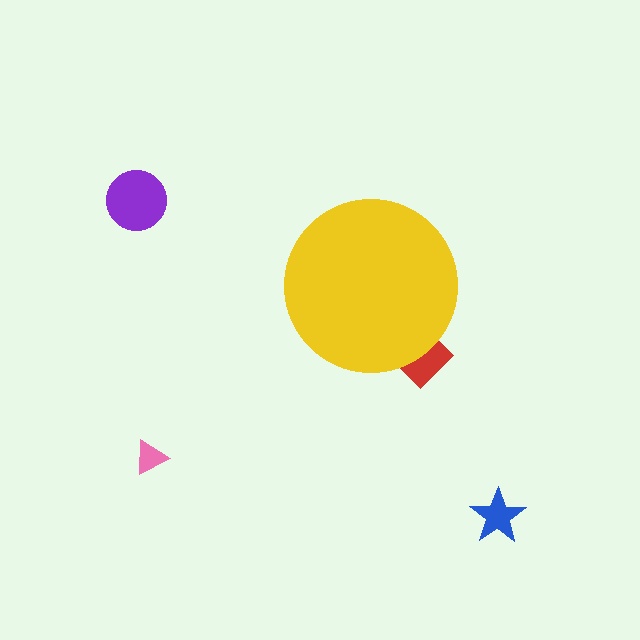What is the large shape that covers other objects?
A yellow circle.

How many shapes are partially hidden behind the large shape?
1 shape is partially hidden.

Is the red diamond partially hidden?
Yes, the red diamond is partially hidden behind the yellow circle.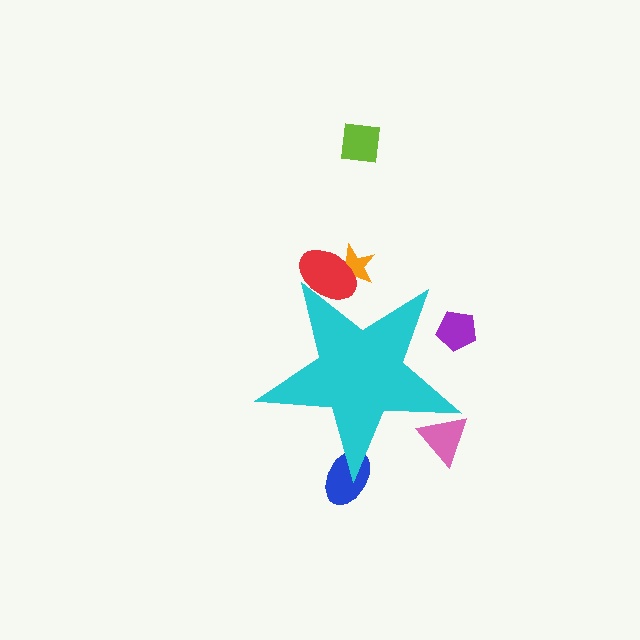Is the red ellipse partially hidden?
Yes, the red ellipse is partially hidden behind the cyan star.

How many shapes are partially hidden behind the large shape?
5 shapes are partially hidden.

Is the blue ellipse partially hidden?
Yes, the blue ellipse is partially hidden behind the cyan star.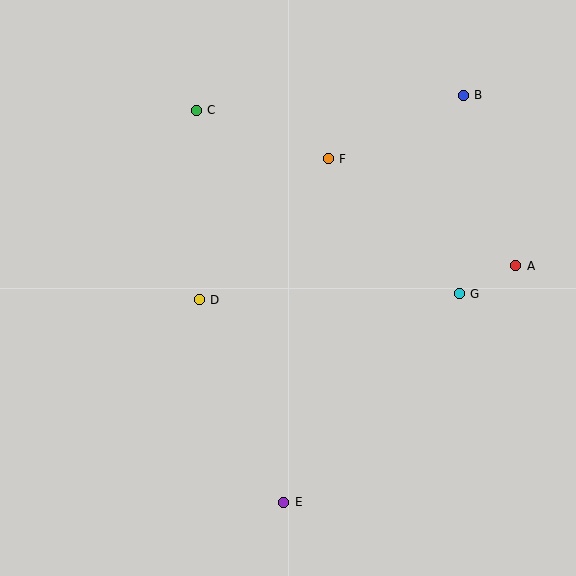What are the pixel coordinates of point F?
Point F is at (328, 159).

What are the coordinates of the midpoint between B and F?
The midpoint between B and F is at (396, 127).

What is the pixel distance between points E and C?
The distance between E and C is 402 pixels.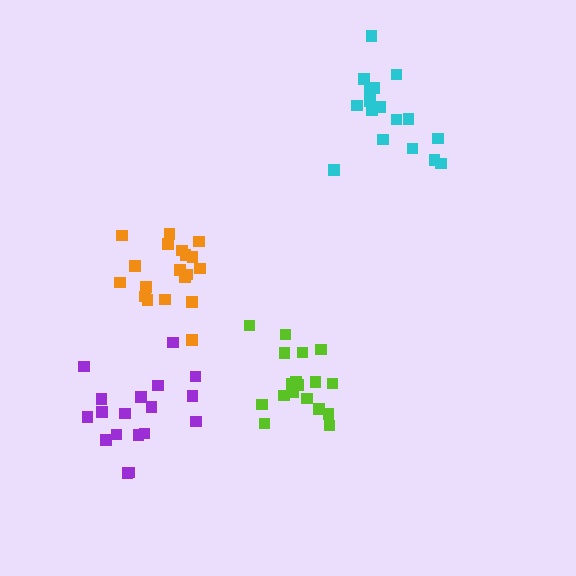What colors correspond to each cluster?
The clusters are colored: cyan, purple, lime, orange.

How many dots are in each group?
Group 1: 17 dots, Group 2: 18 dots, Group 3: 19 dots, Group 4: 19 dots (73 total).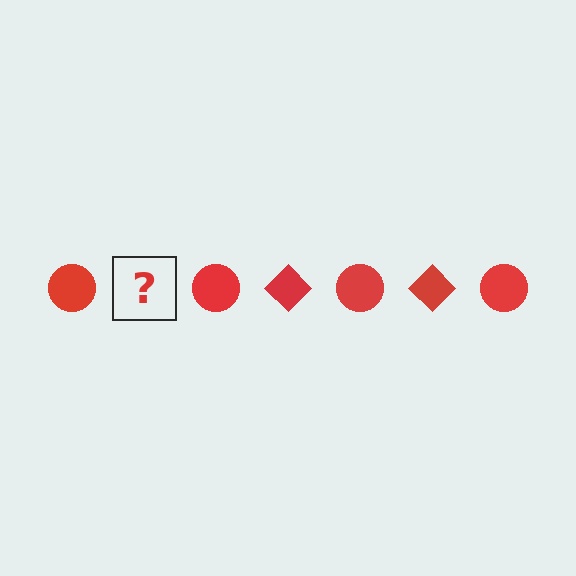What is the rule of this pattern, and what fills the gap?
The rule is that the pattern cycles through circle, diamond shapes in red. The gap should be filled with a red diamond.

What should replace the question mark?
The question mark should be replaced with a red diamond.